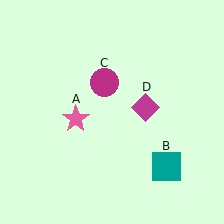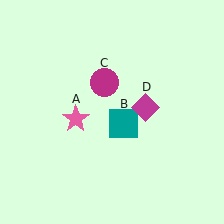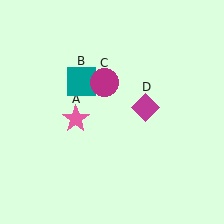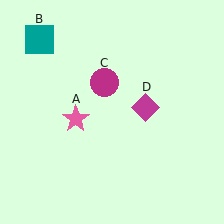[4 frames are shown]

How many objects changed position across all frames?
1 object changed position: teal square (object B).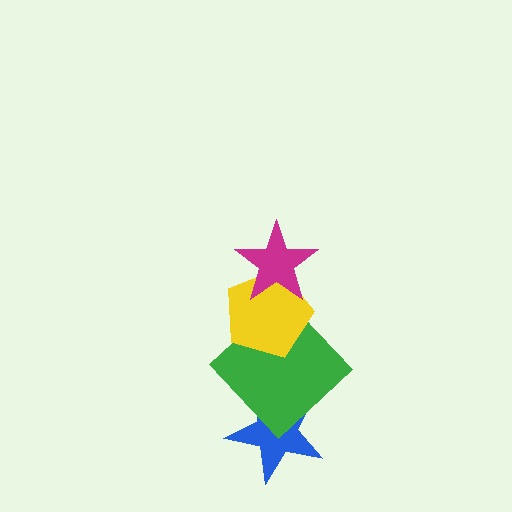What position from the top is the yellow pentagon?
The yellow pentagon is 2nd from the top.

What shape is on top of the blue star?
The green diamond is on top of the blue star.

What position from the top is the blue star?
The blue star is 4th from the top.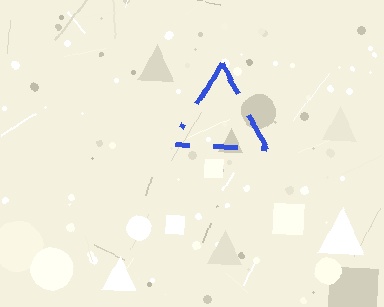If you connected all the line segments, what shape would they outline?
They would outline a triangle.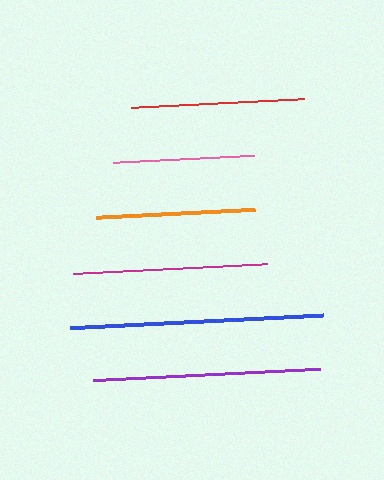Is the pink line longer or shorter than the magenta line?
The magenta line is longer than the pink line.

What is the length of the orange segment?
The orange segment is approximately 159 pixels long.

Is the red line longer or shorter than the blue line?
The blue line is longer than the red line.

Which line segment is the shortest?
The pink line is the shortest at approximately 140 pixels.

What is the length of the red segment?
The red segment is approximately 173 pixels long.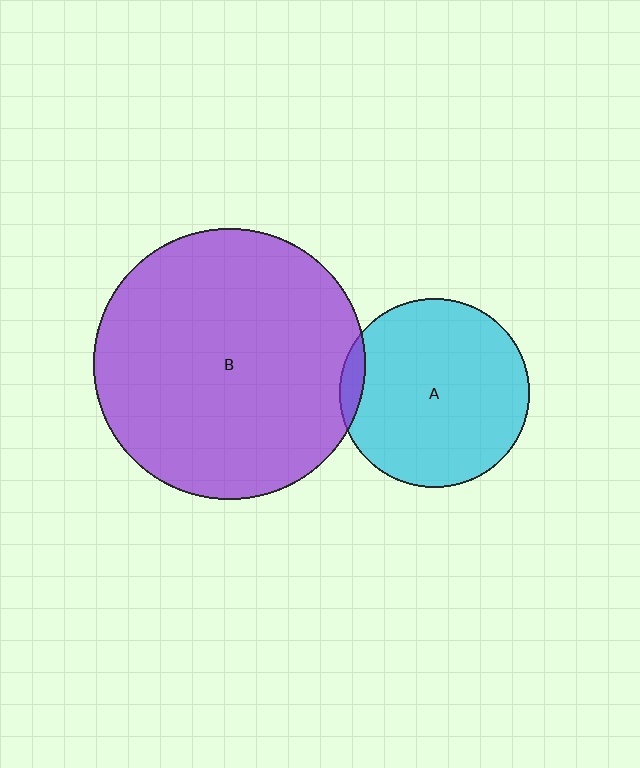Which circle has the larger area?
Circle B (purple).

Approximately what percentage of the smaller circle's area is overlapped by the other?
Approximately 5%.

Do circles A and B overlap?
Yes.